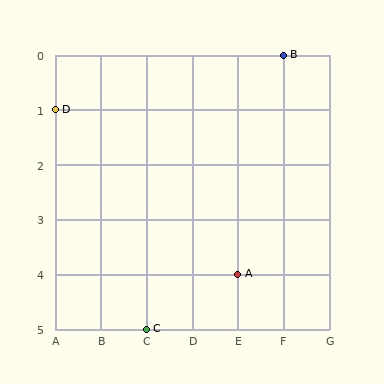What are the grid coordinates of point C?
Point C is at grid coordinates (C, 5).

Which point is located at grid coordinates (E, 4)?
Point A is at (E, 4).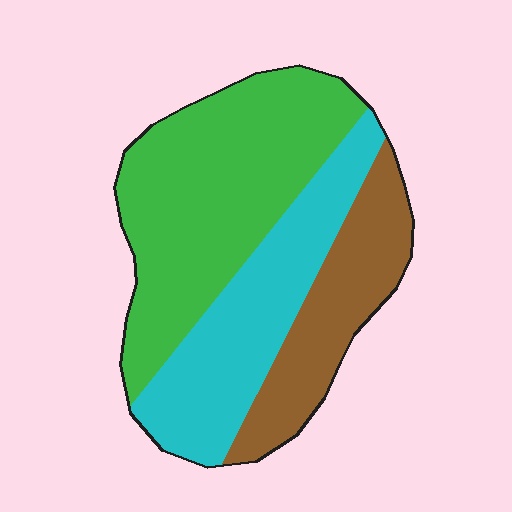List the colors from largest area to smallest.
From largest to smallest: green, cyan, brown.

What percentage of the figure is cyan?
Cyan takes up about one third (1/3) of the figure.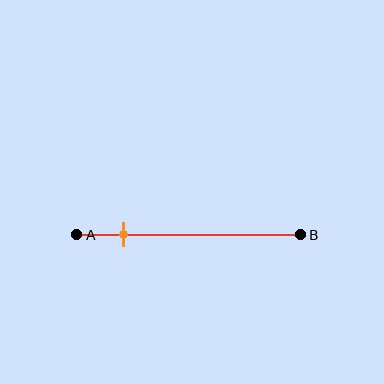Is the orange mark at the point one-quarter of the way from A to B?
No, the mark is at about 20% from A, not at the 25% one-quarter point.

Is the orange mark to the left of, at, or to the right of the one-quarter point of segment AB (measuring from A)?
The orange mark is to the left of the one-quarter point of segment AB.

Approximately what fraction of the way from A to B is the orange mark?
The orange mark is approximately 20% of the way from A to B.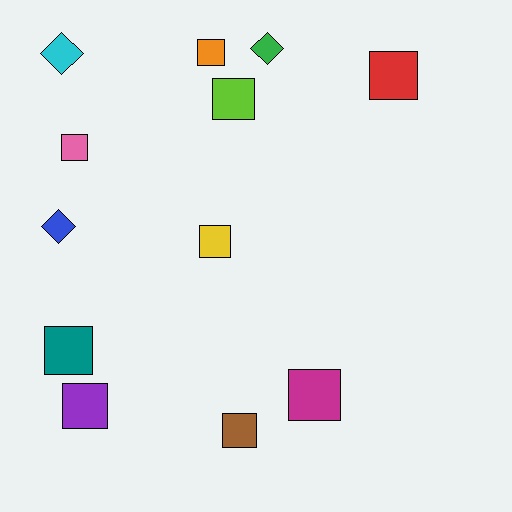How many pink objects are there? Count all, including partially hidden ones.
There is 1 pink object.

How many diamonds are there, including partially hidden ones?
There are 3 diamonds.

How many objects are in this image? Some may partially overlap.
There are 12 objects.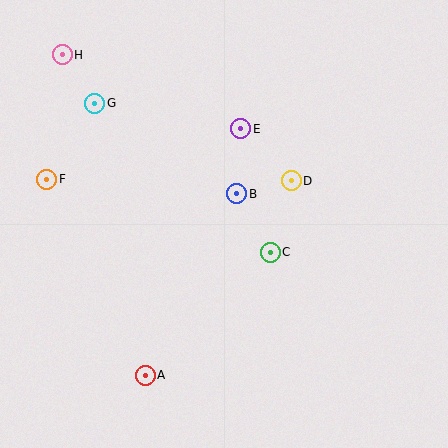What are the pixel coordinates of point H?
Point H is at (62, 55).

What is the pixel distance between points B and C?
The distance between B and C is 67 pixels.